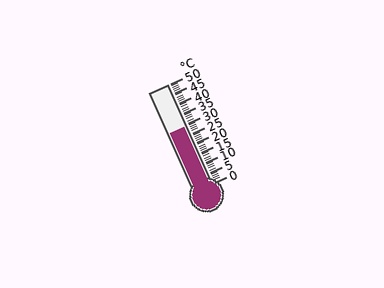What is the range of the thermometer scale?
The thermometer scale ranges from 0°C to 50°C.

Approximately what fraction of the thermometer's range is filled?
The thermometer is filled to approximately 60% of its range.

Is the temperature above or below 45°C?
The temperature is below 45°C.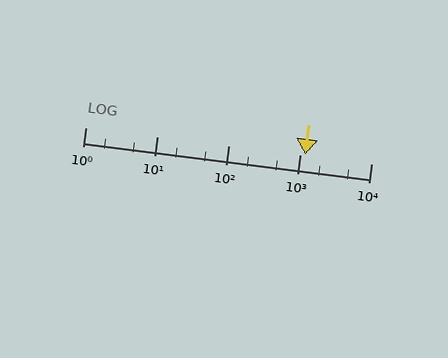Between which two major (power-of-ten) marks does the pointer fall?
The pointer is between 1000 and 10000.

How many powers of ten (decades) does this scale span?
The scale spans 4 decades, from 1 to 10000.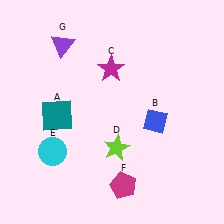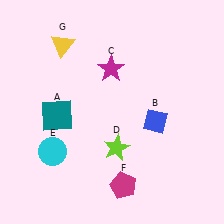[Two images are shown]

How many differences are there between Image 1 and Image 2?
There is 1 difference between the two images.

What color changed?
The triangle (G) changed from purple in Image 1 to yellow in Image 2.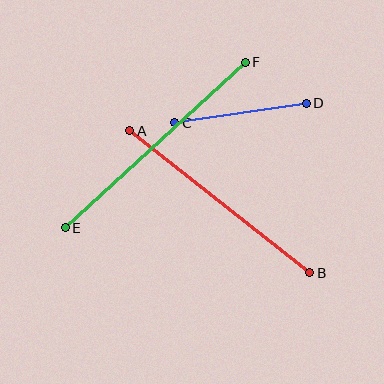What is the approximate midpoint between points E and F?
The midpoint is at approximately (155, 145) pixels.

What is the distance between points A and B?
The distance is approximately 229 pixels.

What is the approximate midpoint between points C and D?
The midpoint is at approximately (240, 113) pixels.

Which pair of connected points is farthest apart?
Points E and F are farthest apart.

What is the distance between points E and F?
The distance is approximately 245 pixels.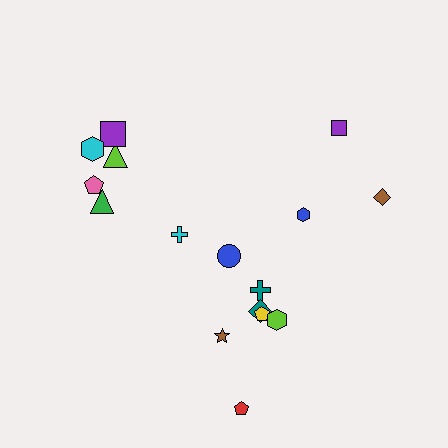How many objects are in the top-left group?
There are 5 objects.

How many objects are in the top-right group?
There are 3 objects.